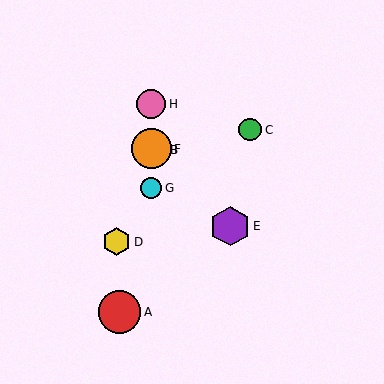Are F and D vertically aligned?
No, F is at x≈151 and D is at x≈116.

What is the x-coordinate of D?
Object D is at x≈116.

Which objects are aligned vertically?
Objects B, F, G, H are aligned vertically.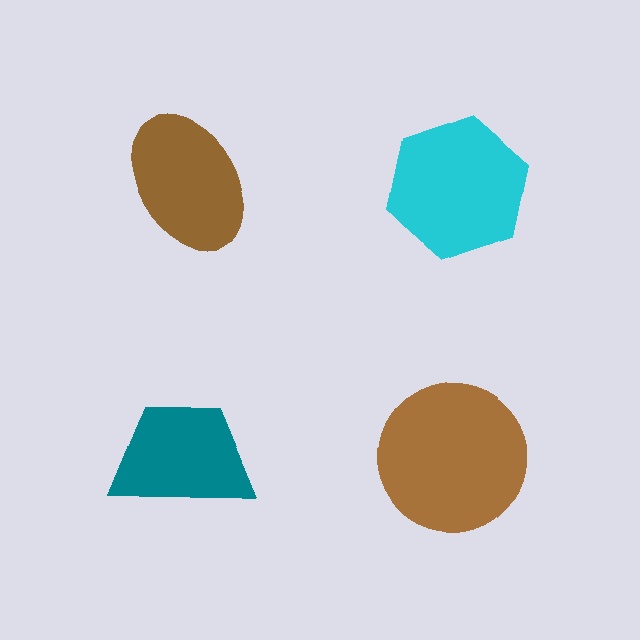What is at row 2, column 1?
A teal trapezoid.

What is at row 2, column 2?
A brown circle.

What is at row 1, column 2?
A cyan hexagon.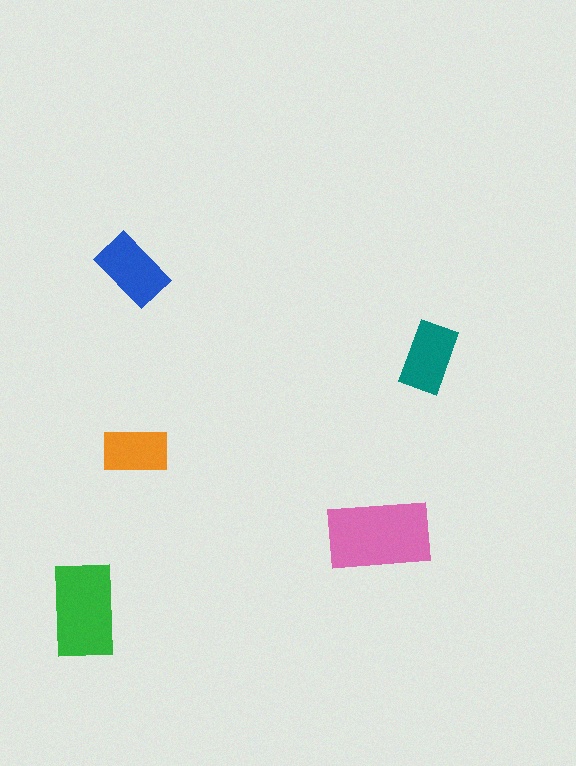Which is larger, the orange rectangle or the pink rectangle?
The pink one.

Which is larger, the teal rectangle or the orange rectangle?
The teal one.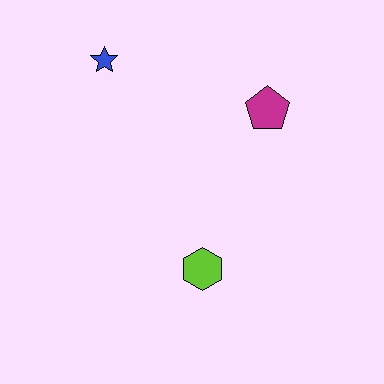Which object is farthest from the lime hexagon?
The blue star is farthest from the lime hexagon.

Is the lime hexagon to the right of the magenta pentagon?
No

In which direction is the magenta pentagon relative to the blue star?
The magenta pentagon is to the right of the blue star.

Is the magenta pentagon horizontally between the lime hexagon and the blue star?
No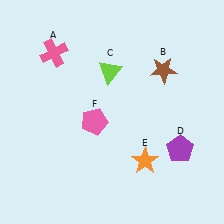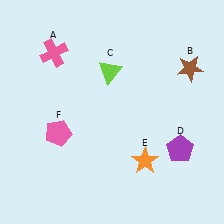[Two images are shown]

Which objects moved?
The objects that moved are: the brown star (B), the pink pentagon (F).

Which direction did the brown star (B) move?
The brown star (B) moved right.